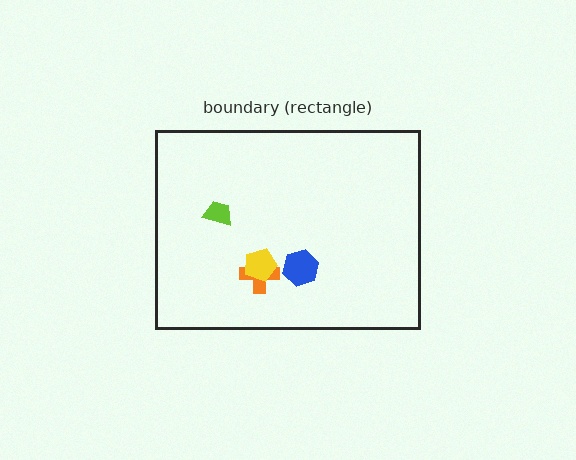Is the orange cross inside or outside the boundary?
Inside.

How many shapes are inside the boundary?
4 inside, 0 outside.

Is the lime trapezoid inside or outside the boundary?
Inside.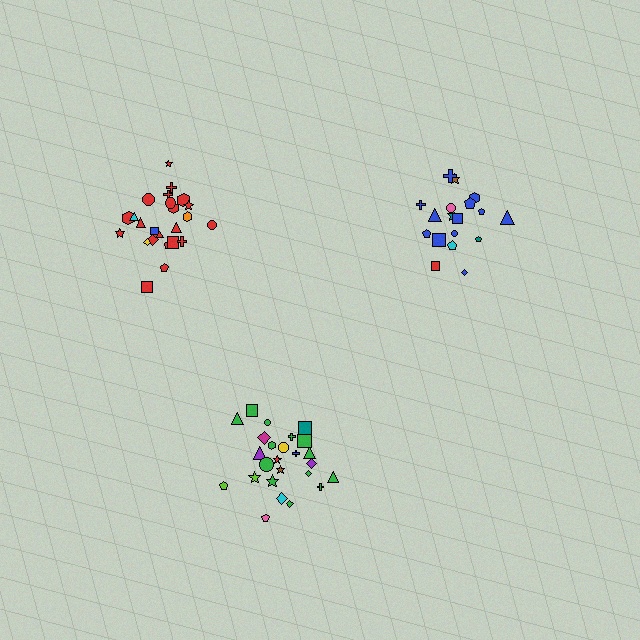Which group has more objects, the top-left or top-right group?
The top-left group.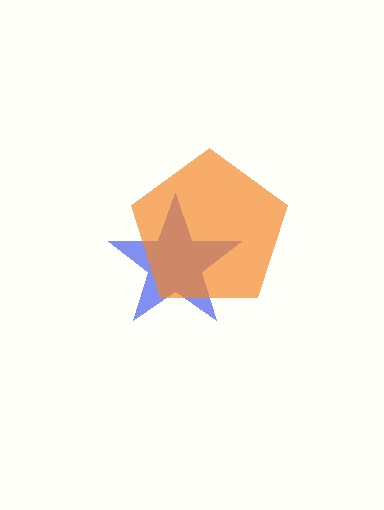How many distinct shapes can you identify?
There are 2 distinct shapes: a blue star, an orange pentagon.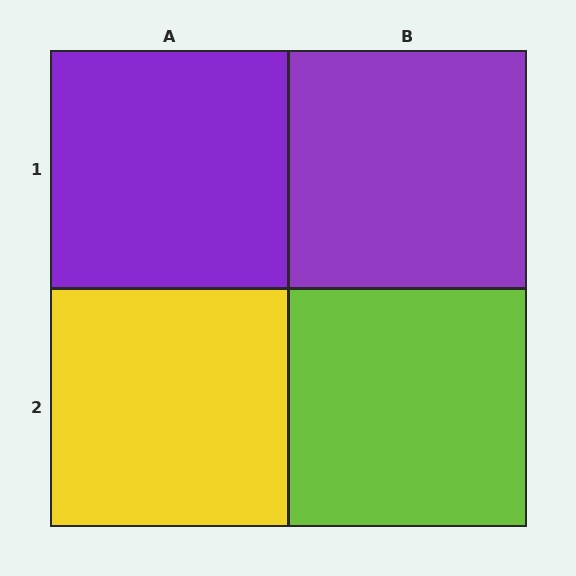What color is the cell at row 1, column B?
Purple.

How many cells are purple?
2 cells are purple.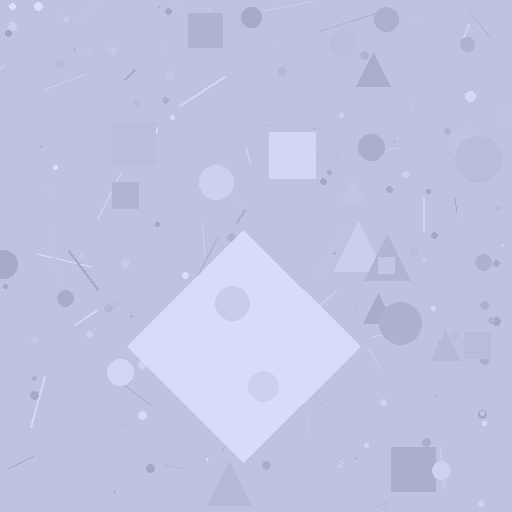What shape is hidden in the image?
A diamond is hidden in the image.